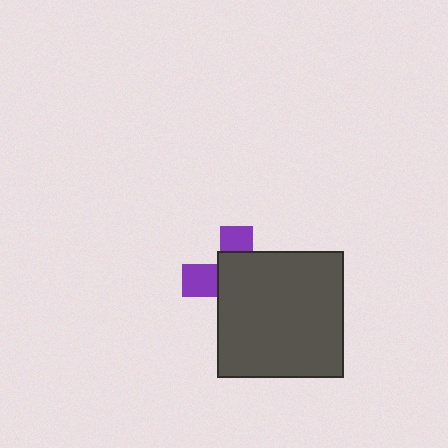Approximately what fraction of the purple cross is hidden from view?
Roughly 66% of the purple cross is hidden behind the dark gray square.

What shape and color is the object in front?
The object in front is a dark gray square.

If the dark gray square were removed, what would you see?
You would see the complete purple cross.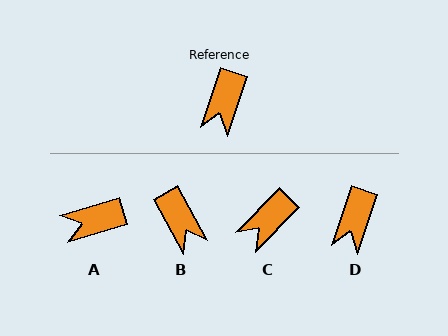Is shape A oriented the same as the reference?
No, it is off by about 55 degrees.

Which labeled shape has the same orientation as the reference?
D.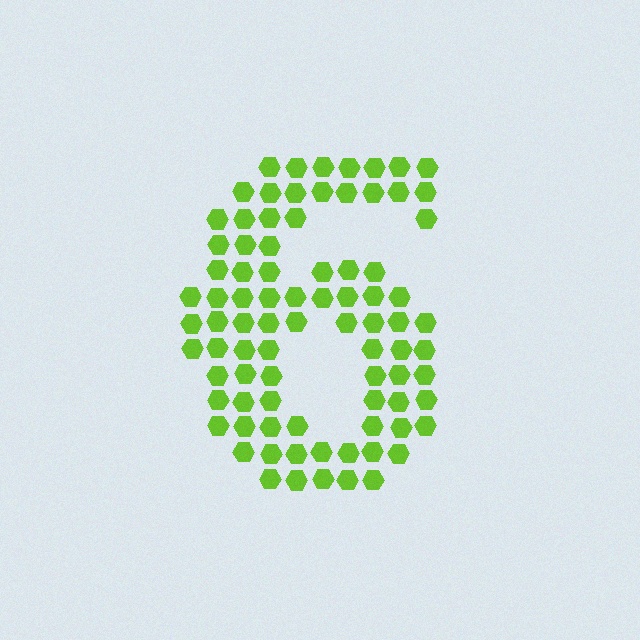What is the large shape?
The large shape is the digit 6.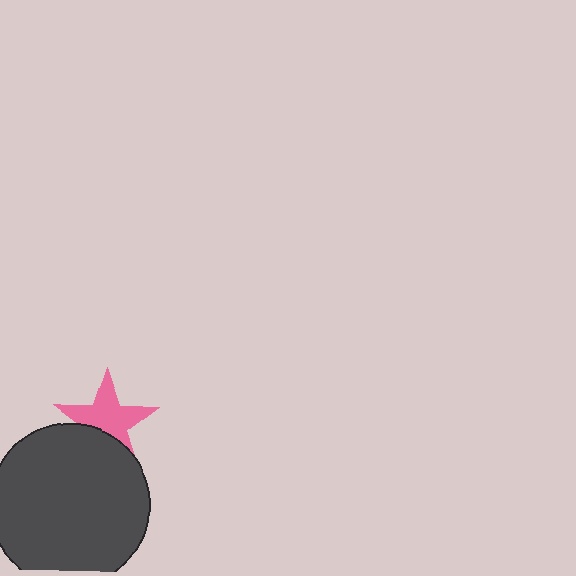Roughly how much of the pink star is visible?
Most of it is visible (roughly 68%).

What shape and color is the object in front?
The object in front is a dark gray circle.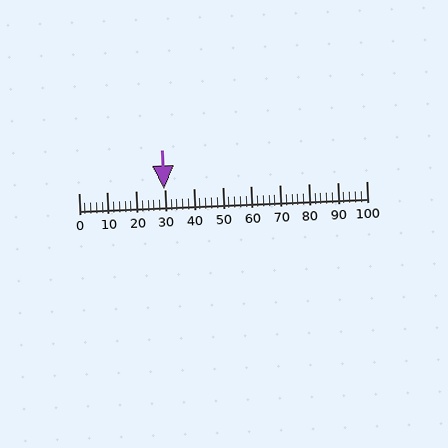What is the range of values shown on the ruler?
The ruler shows values from 0 to 100.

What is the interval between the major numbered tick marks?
The major tick marks are spaced 10 units apart.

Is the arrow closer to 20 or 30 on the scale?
The arrow is closer to 30.